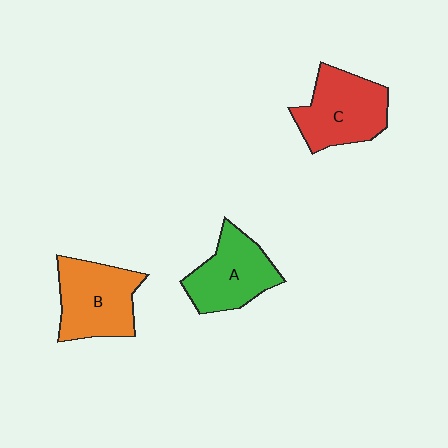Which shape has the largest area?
Shape B (orange).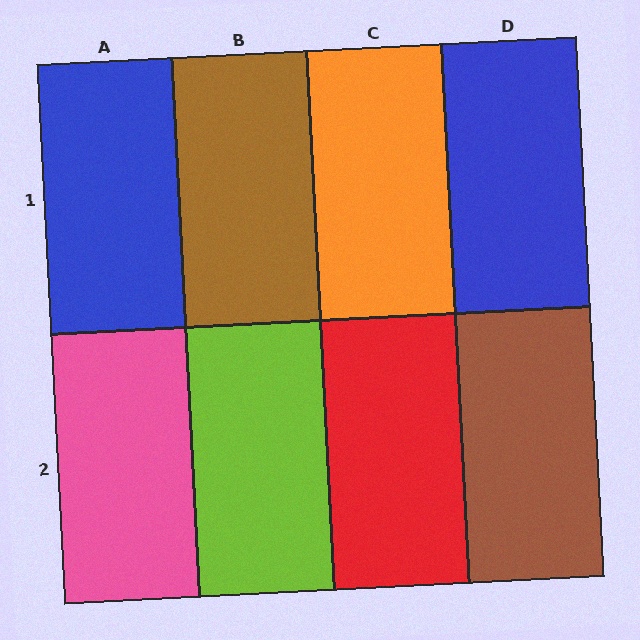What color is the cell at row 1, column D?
Blue.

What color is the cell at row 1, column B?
Brown.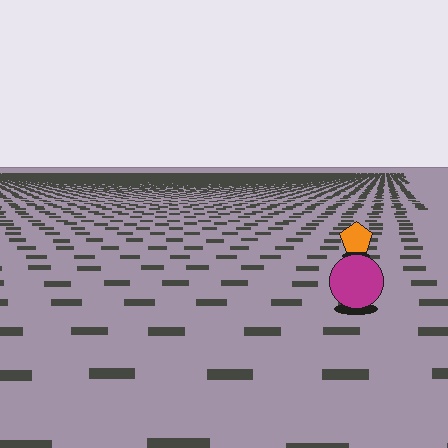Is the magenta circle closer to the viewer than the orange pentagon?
Yes. The magenta circle is closer — you can tell from the texture gradient: the ground texture is coarser near it.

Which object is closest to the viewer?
The magenta circle is closest. The texture marks near it are larger and more spread out.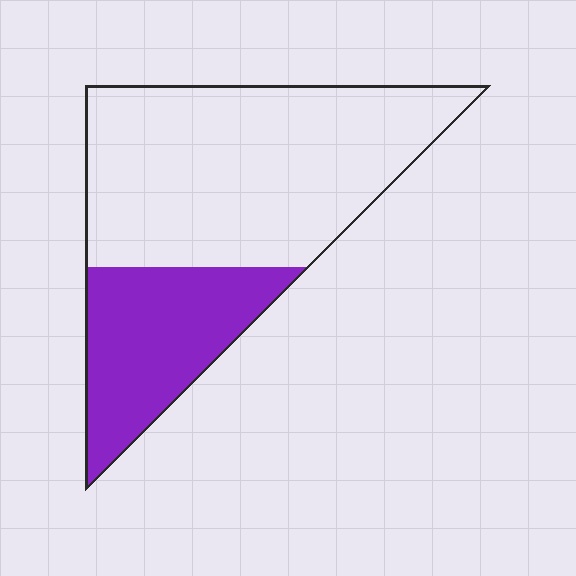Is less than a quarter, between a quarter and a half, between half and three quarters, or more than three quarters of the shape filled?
Between a quarter and a half.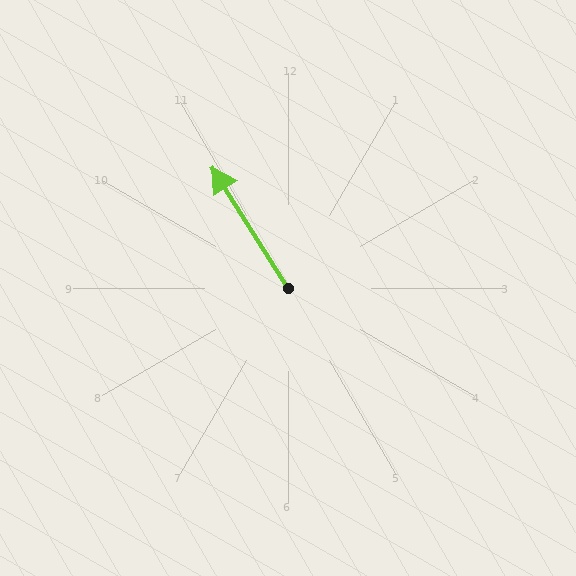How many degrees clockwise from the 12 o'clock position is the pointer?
Approximately 328 degrees.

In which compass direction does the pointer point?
Northwest.